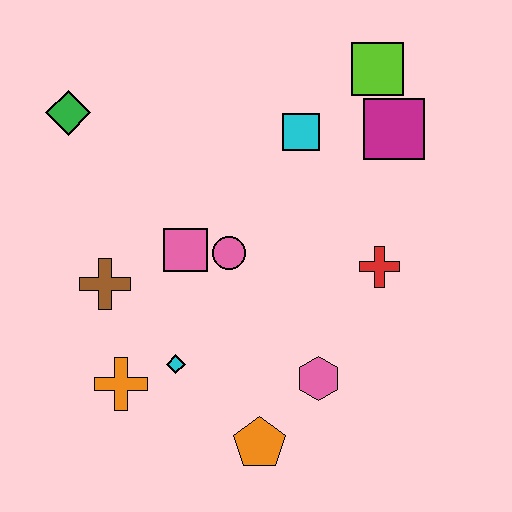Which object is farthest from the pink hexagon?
The green diamond is farthest from the pink hexagon.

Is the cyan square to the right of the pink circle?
Yes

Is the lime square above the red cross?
Yes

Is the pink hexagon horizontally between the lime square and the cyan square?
Yes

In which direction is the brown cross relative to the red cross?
The brown cross is to the left of the red cross.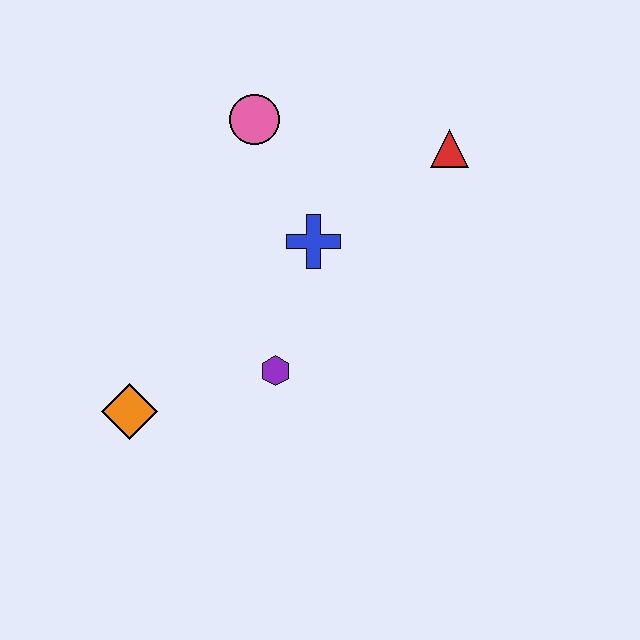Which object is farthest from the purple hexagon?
The red triangle is farthest from the purple hexagon.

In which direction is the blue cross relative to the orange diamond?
The blue cross is to the right of the orange diamond.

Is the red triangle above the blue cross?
Yes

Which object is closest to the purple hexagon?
The blue cross is closest to the purple hexagon.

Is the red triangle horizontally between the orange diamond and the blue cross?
No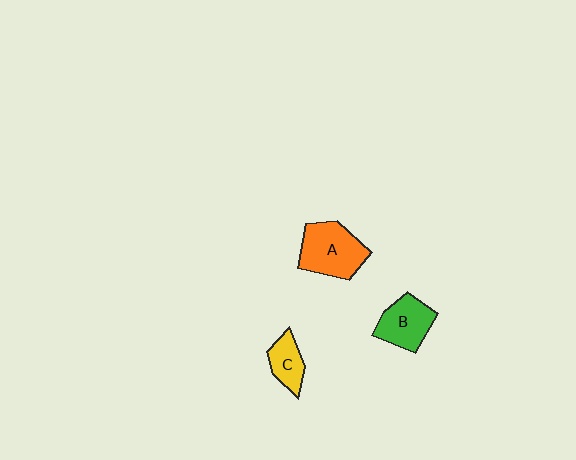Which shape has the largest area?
Shape A (orange).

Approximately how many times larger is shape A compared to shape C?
Approximately 1.9 times.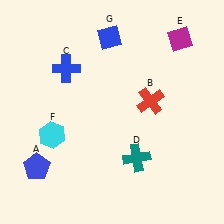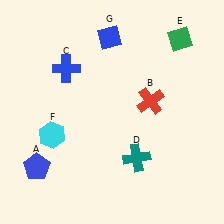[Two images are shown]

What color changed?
The diamond (E) changed from magenta in Image 1 to green in Image 2.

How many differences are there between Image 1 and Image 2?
There is 1 difference between the two images.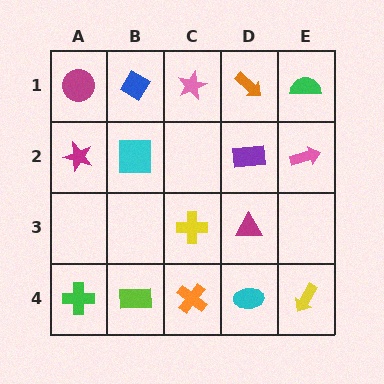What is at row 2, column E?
A pink arrow.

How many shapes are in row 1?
5 shapes.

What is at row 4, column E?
A yellow arrow.